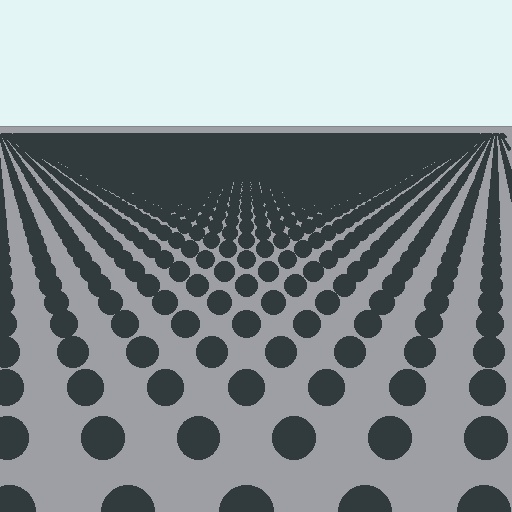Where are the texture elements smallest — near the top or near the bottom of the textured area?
Near the top.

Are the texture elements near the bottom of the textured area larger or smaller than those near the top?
Larger. Near the bottom, elements are closer to the viewer and appear at a bigger on-screen size.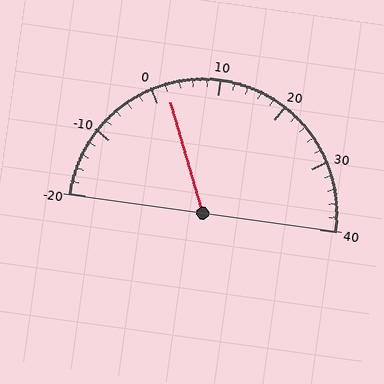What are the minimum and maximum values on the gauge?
The gauge ranges from -20 to 40.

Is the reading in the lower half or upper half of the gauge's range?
The reading is in the lower half of the range (-20 to 40).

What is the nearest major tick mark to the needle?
The nearest major tick mark is 0.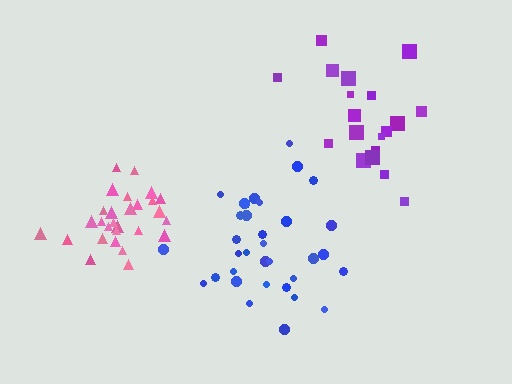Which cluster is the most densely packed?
Pink.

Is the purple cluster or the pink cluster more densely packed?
Pink.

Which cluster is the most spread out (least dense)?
Purple.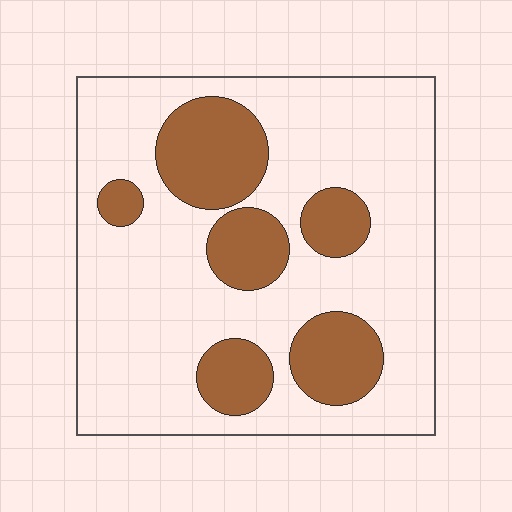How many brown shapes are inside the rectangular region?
6.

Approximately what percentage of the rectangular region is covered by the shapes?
Approximately 25%.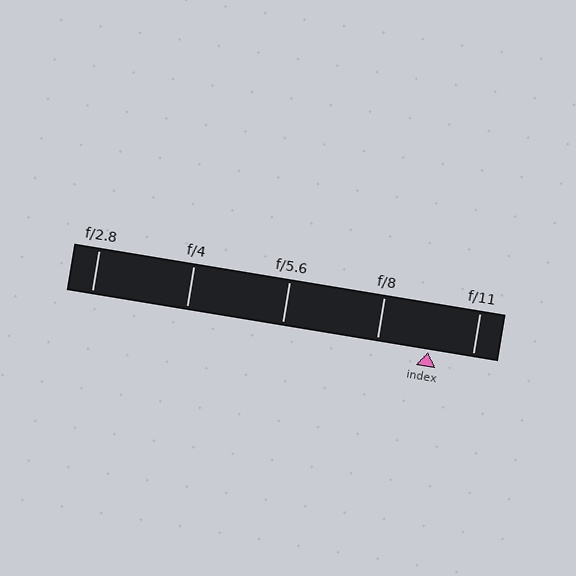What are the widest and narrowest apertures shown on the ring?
The widest aperture shown is f/2.8 and the narrowest is f/11.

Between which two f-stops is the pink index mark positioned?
The index mark is between f/8 and f/11.